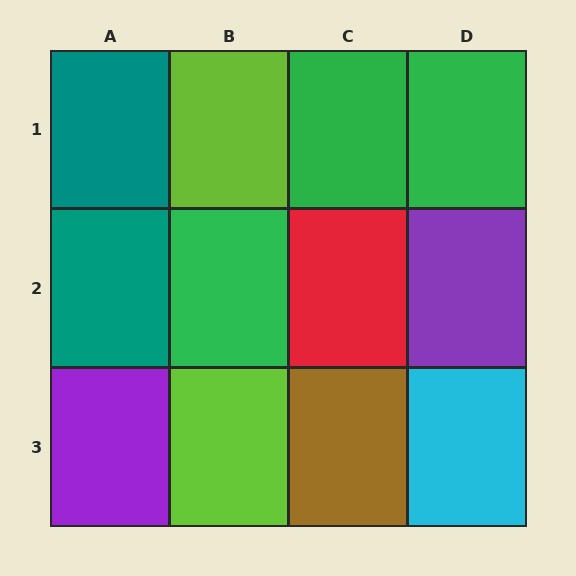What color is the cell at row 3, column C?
Brown.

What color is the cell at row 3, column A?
Purple.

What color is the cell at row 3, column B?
Lime.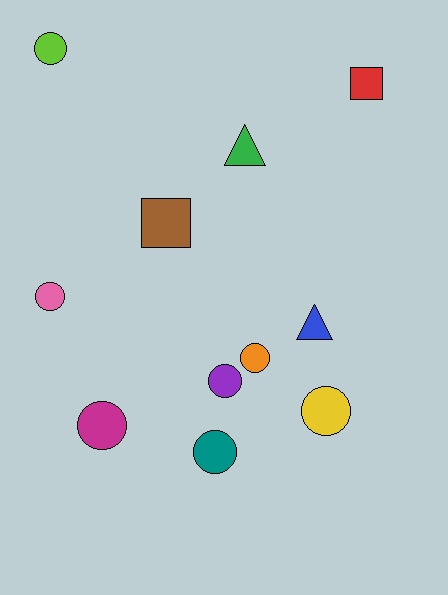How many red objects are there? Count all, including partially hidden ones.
There is 1 red object.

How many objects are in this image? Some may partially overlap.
There are 11 objects.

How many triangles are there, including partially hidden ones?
There are 2 triangles.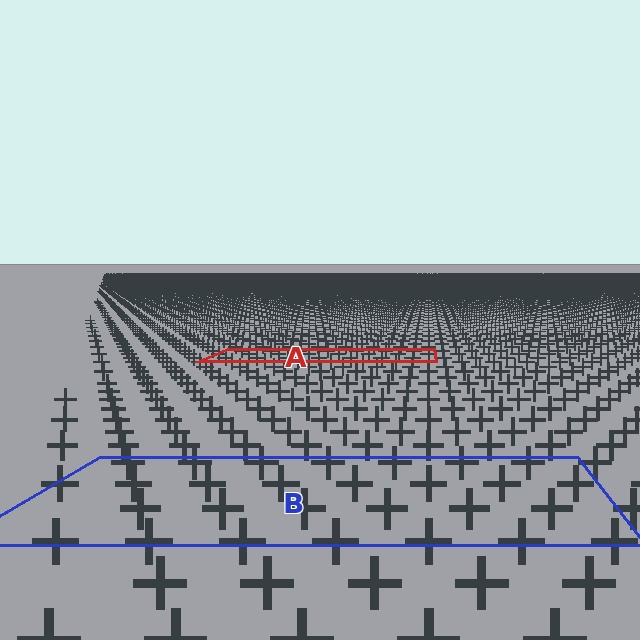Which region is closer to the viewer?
Region B is closer. The texture elements there are larger and more spread out.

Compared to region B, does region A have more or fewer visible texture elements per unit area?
Region A has more texture elements per unit area — they are packed more densely because it is farther away.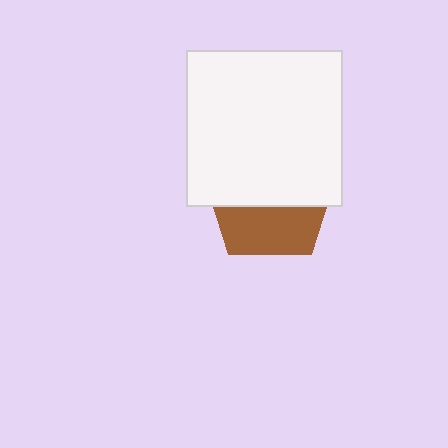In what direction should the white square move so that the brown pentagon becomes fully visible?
The white square should move up. That is the shortest direction to clear the overlap and leave the brown pentagon fully visible.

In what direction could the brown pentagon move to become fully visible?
The brown pentagon could move down. That would shift it out from behind the white square entirely.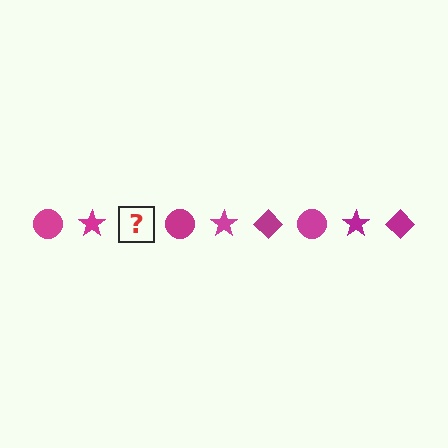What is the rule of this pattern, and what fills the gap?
The rule is that the pattern cycles through circle, star, diamond shapes in magenta. The gap should be filled with a magenta diamond.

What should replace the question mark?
The question mark should be replaced with a magenta diamond.